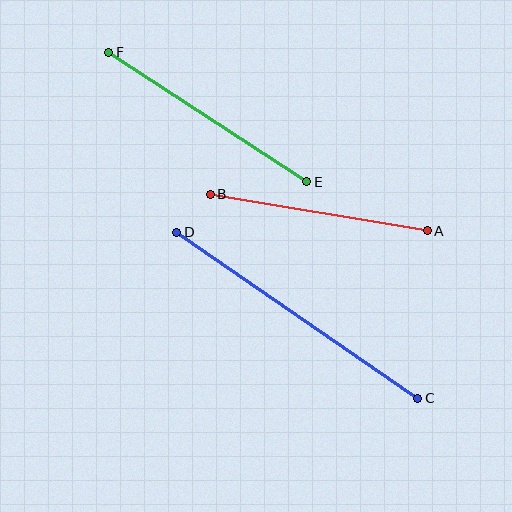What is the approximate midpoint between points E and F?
The midpoint is at approximately (208, 117) pixels.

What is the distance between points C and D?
The distance is approximately 293 pixels.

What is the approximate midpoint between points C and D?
The midpoint is at approximately (297, 315) pixels.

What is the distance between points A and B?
The distance is approximately 220 pixels.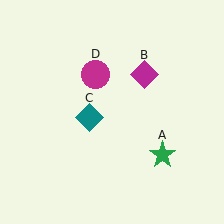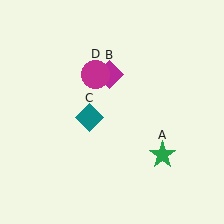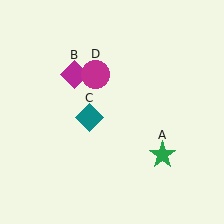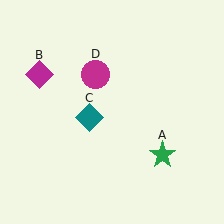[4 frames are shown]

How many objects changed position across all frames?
1 object changed position: magenta diamond (object B).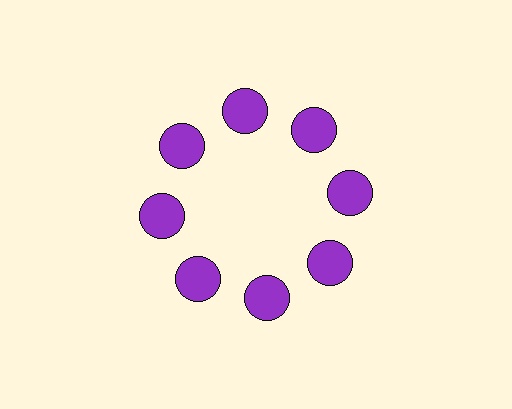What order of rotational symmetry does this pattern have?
This pattern has 8-fold rotational symmetry.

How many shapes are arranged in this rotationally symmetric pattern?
There are 8 shapes, arranged in 8 groups of 1.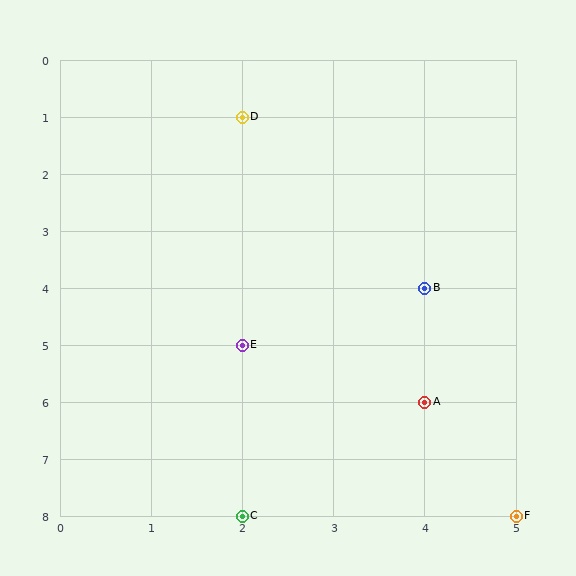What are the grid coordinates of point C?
Point C is at grid coordinates (2, 8).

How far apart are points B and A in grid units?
Points B and A are 2 rows apart.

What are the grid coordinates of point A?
Point A is at grid coordinates (4, 6).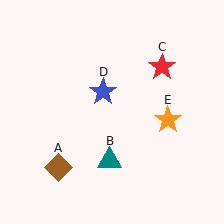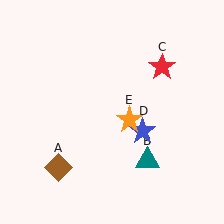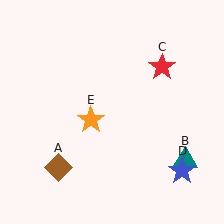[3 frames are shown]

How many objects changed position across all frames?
3 objects changed position: teal triangle (object B), blue star (object D), orange star (object E).